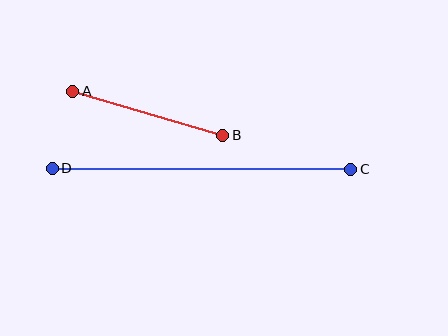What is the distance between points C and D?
The distance is approximately 299 pixels.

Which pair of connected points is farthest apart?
Points C and D are farthest apart.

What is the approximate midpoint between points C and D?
The midpoint is at approximately (201, 169) pixels.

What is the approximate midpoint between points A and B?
The midpoint is at approximately (148, 113) pixels.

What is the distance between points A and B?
The distance is approximately 156 pixels.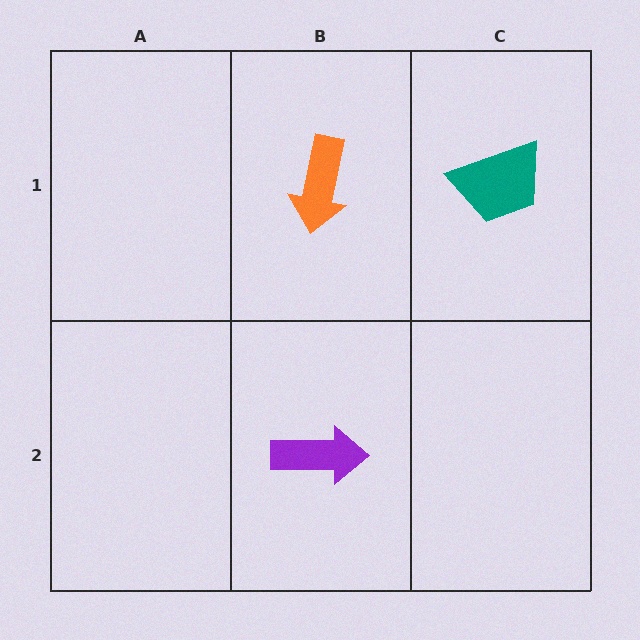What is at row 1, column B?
An orange arrow.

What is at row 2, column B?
A purple arrow.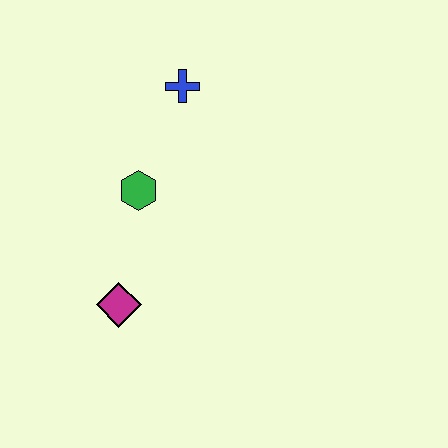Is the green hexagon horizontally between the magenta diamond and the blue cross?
Yes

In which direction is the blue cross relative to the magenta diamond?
The blue cross is above the magenta diamond.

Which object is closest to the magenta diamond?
The green hexagon is closest to the magenta diamond.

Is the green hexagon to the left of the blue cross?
Yes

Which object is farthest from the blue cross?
The magenta diamond is farthest from the blue cross.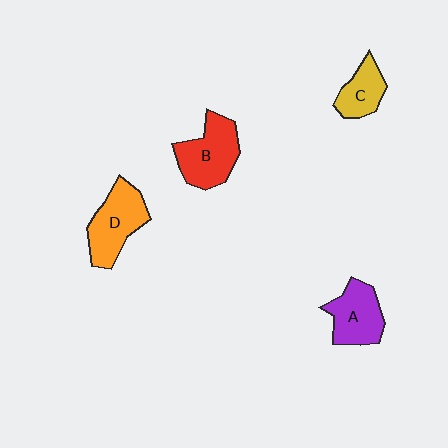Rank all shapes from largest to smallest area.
From largest to smallest: B (red), D (orange), A (purple), C (yellow).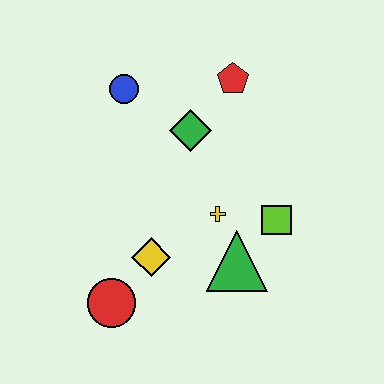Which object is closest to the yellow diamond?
The red circle is closest to the yellow diamond.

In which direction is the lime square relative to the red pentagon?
The lime square is below the red pentagon.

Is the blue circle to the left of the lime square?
Yes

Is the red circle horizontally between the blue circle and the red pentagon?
No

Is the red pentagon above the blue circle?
Yes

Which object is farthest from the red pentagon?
The red circle is farthest from the red pentagon.